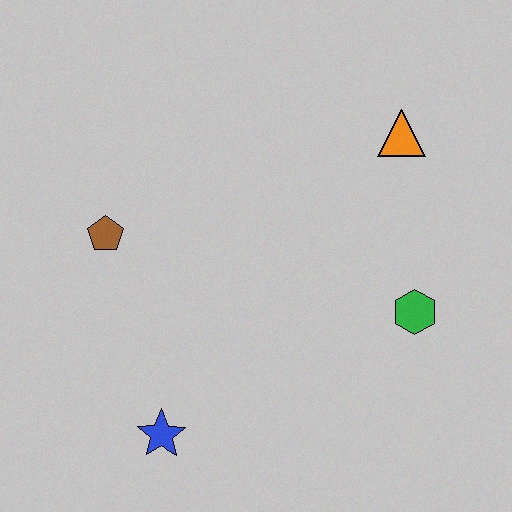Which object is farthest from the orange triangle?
The blue star is farthest from the orange triangle.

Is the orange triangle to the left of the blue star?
No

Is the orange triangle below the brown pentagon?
No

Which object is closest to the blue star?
The brown pentagon is closest to the blue star.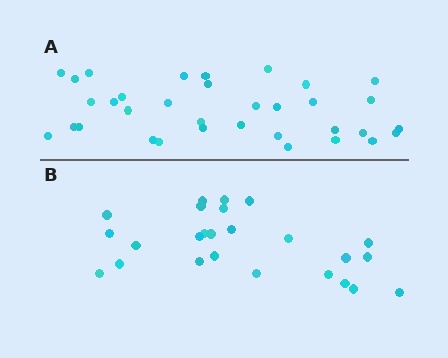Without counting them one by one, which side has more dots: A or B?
Region A (the top region) has more dots.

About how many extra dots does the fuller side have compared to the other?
Region A has roughly 8 or so more dots than region B.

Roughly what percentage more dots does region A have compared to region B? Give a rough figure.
About 35% more.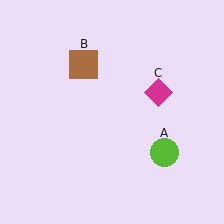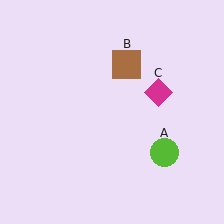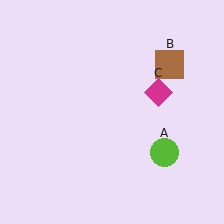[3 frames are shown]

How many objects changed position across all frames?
1 object changed position: brown square (object B).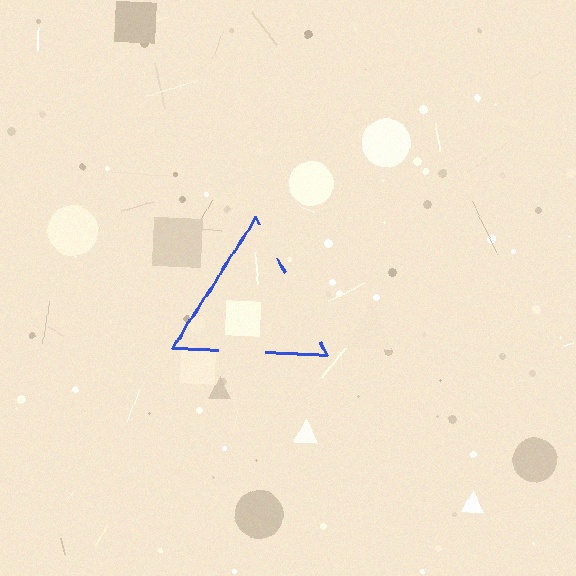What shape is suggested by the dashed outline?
The dashed outline suggests a triangle.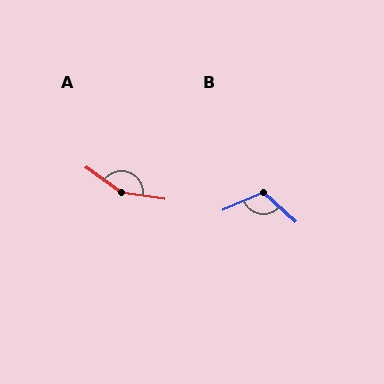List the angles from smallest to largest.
B (114°), A (153°).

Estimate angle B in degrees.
Approximately 114 degrees.